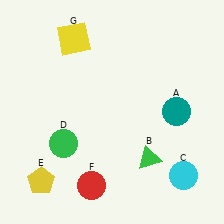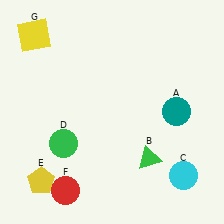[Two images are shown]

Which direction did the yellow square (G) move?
The yellow square (G) moved left.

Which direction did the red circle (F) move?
The red circle (F) moved left.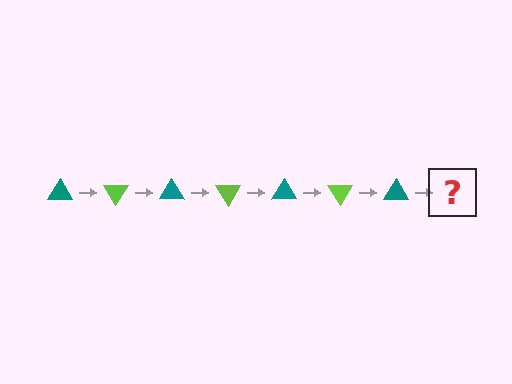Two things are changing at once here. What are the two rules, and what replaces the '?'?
The two rules are that it rotates 60 degrees each step and the color cycles through teal and lime. The '?' should be a lime triangle, rotated 420 degrees from the start.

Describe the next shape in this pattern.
It should be a lime triangle, rotated 420 degrees from the start.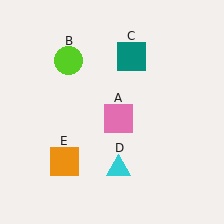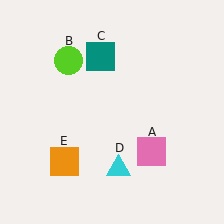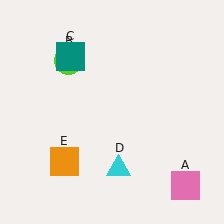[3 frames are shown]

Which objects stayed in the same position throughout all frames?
Lime circle (object B) and cyan triangle (object D) and orange square (object E) remained stationary.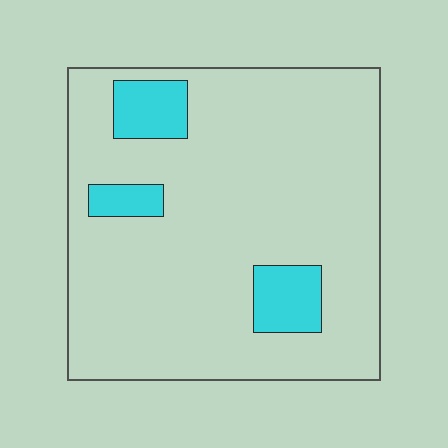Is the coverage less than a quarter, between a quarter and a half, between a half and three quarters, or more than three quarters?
Less than a quarter.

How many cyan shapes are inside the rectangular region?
3.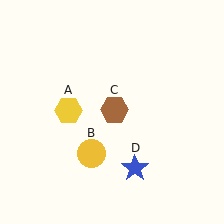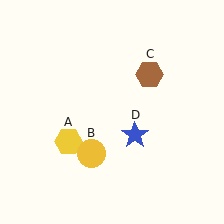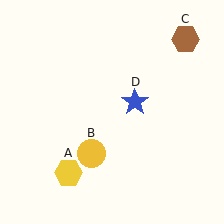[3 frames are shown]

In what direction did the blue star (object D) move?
The blue star (object D) moved up.